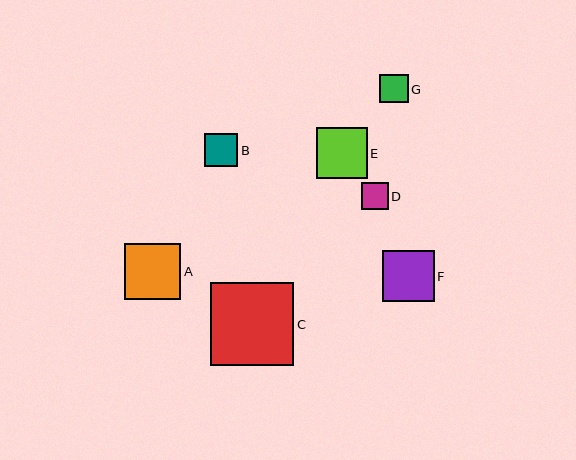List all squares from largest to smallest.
From largest to smallest: C, A, F, E, B, G, D.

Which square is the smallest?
Square D is the smallest with a size of approximately 27 pixels.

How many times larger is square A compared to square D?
Square A is approximately 2.1 times the size of square D.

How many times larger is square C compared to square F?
Square C is approximately 1.6 times the size of square F.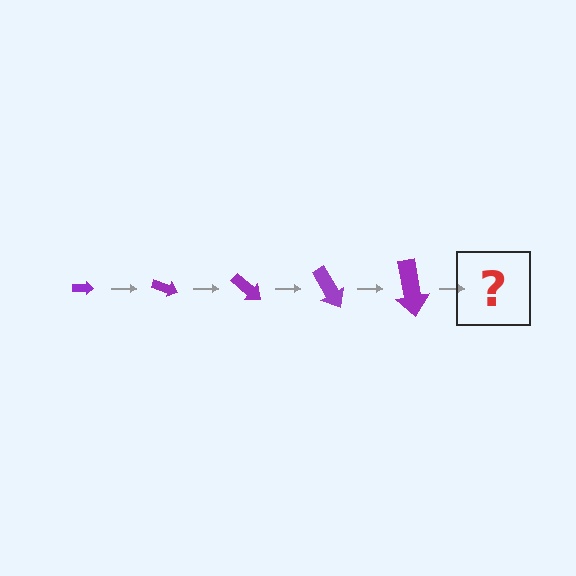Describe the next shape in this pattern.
It should be an arrow, larger than the previous one and rotated 100 degrees from the start.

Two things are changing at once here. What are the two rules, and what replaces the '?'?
The two rules are that the arrow grows larger each step and it rotates 20 degrees each step. The '?' should be an arrow, larger than the previous one and rotated 100 degrees from the start.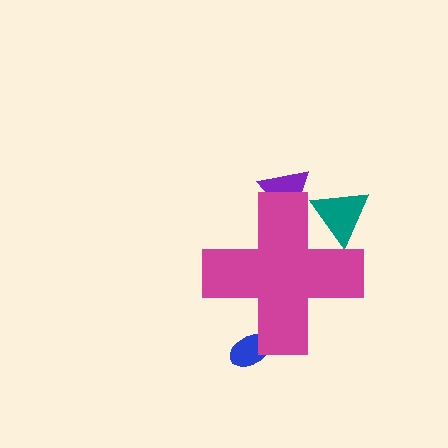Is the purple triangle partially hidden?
Yes, the purple triangle is partially hidden behind the magenta cross.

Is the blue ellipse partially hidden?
Yes, the blue ellipse is partially hidden behind the magenta cross.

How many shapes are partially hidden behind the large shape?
3 shapes are partially hidden.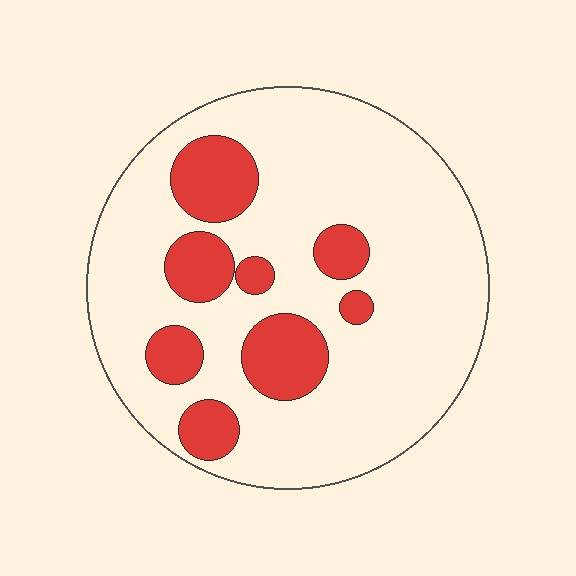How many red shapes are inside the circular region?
8.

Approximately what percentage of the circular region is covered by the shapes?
Approximately 20%.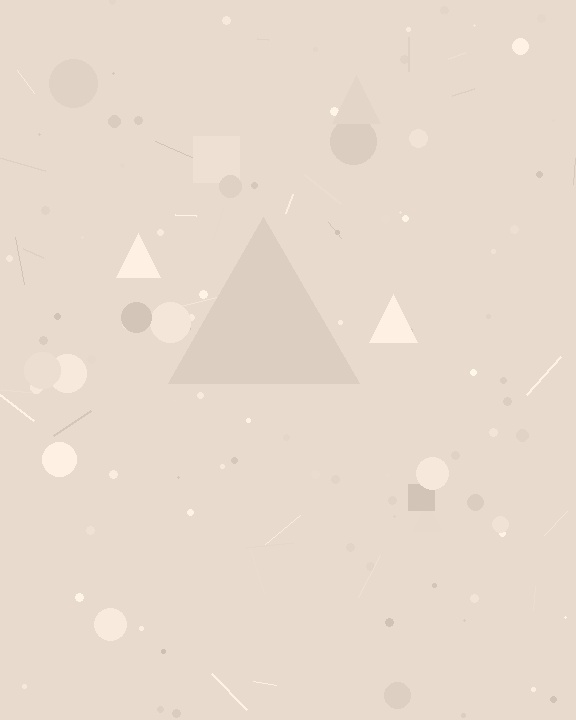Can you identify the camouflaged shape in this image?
The camouflaged shape is a triangle.